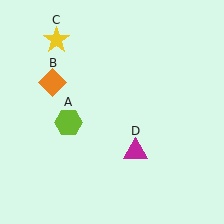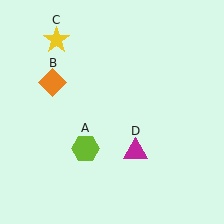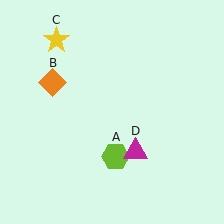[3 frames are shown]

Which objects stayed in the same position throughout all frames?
Orange diamond (object B) and yellow star (object C) and magenta triangle (object D) remained stationary.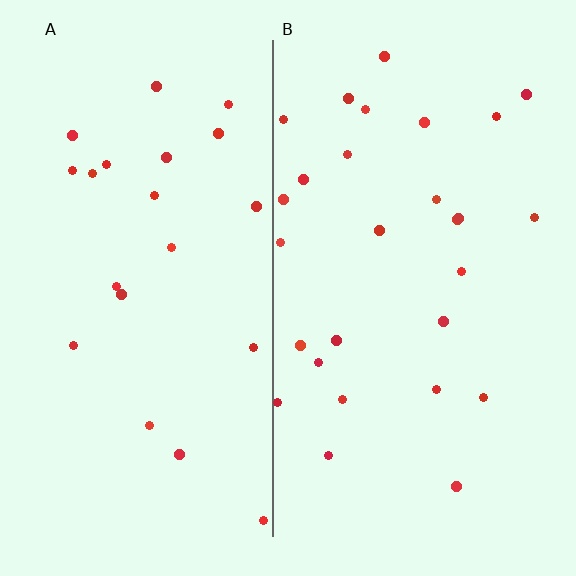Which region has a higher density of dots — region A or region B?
B (the right).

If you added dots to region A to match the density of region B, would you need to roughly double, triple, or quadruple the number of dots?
Approximately double.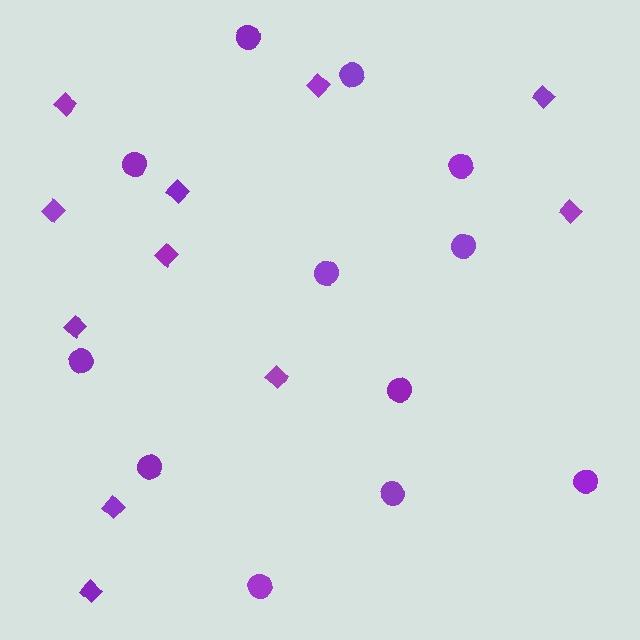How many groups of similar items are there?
There are 2 groups: one group of circles (12) and one group of diamonds (11).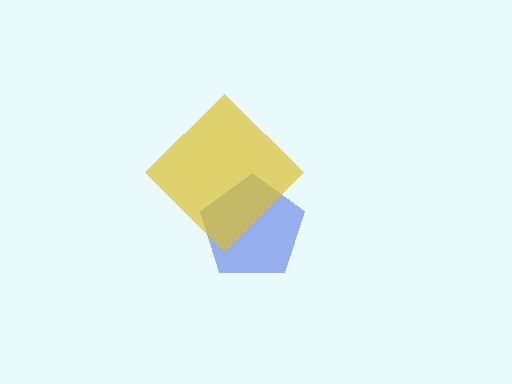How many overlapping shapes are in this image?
There are 2 overlapping shapes in the image.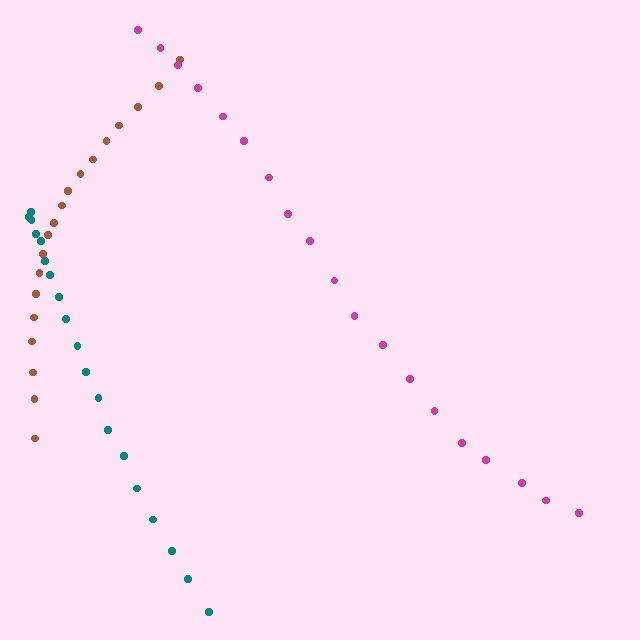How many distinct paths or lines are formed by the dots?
There are 3 distinct paths.